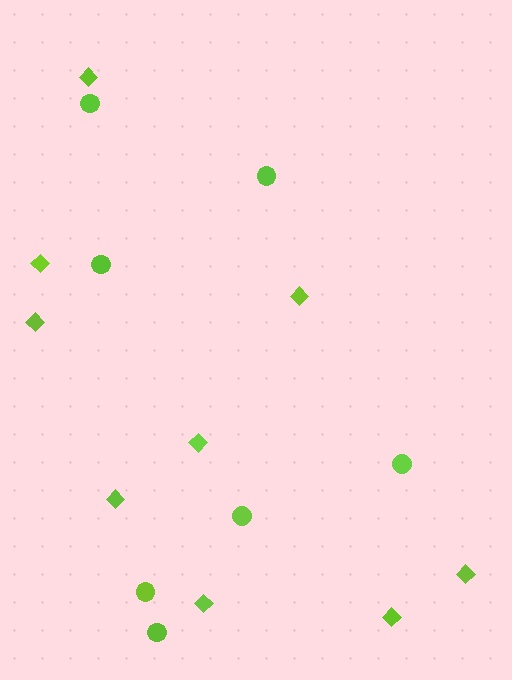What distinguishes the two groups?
There are 2 groups: one group of circles (7) and one group of diamonds (9).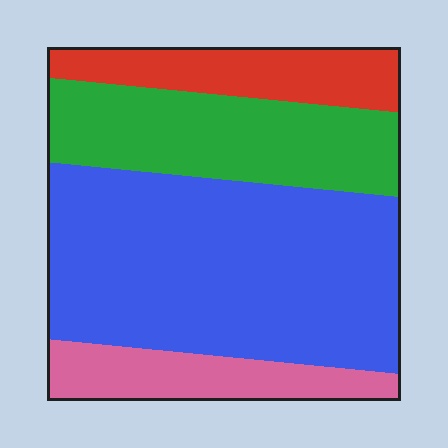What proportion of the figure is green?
Green takes up about one quarter (1/4) of the figure.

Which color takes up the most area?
Blue, at roughly 50%.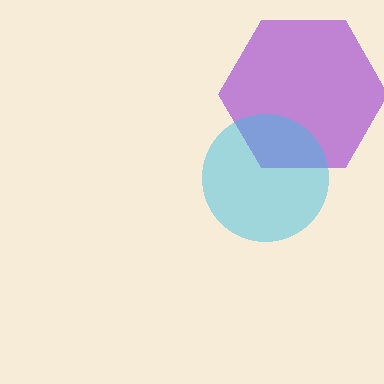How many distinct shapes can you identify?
There are 2 distinct shapes: a purple hexagon, a cyan circle.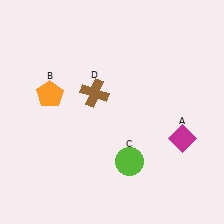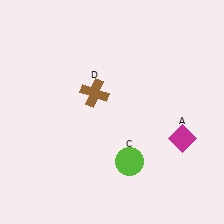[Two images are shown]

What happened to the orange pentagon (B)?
The orange pentagon (B) was removed in Image 2. It was in the top-left area of Image 1.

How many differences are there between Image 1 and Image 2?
There is 1 difference between the two images.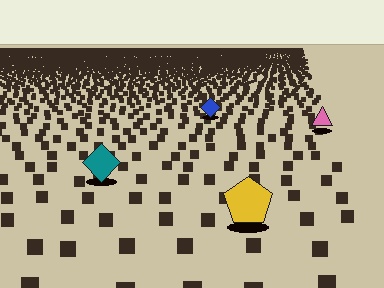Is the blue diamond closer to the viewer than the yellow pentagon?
No. The yellow pentagon is closer — you can tell from the texture gradient: the ground texture is coarser near it.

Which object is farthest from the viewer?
The blue diamond is farthest from the viewer. It appears smaller and the ground texture around it is denser.